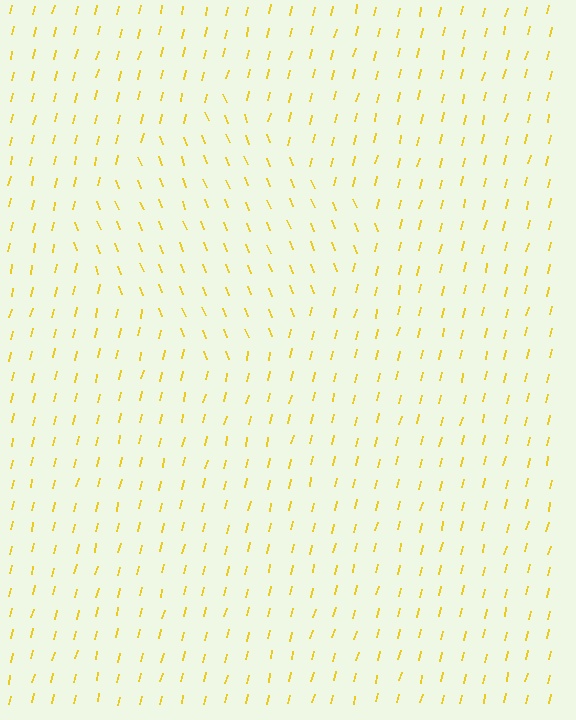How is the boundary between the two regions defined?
The boundary is defined purely by a change in line orientation (approximately 35 degrees difference). All lines are the same color and thickness.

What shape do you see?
I see a diamond.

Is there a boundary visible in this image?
Yes, there is a texture boundary formed by a change in line orientation.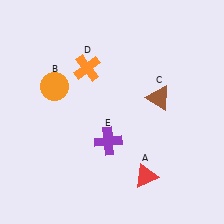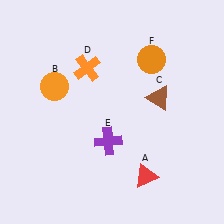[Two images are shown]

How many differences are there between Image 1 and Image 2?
There is 1 difference between the two images.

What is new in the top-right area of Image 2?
An orange circle (F) was added in the top-right area of Image 2.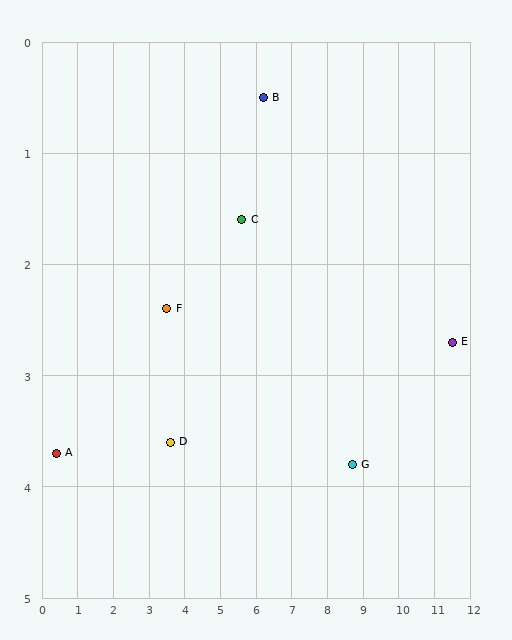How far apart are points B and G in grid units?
Points B and G are about 4.1 grid units apart.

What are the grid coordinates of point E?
Point E is at approximately (11.5, 2.7).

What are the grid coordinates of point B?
Point B is at approximately (6.2, 0.5).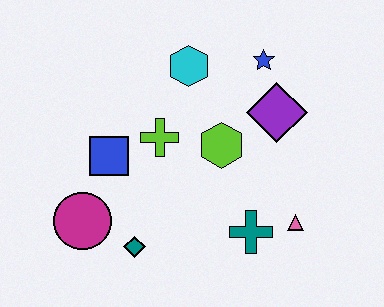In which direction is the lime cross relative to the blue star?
The lime cross is to the left of the blue star.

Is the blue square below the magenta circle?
No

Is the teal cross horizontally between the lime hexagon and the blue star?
Yes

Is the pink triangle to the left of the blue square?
No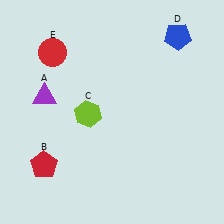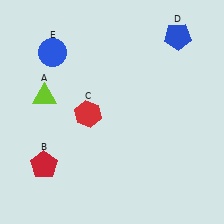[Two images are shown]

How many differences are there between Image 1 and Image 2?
There are 3 differences between the two images.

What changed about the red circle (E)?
In Image 1, E is red. In Image 2, it changed to blue.